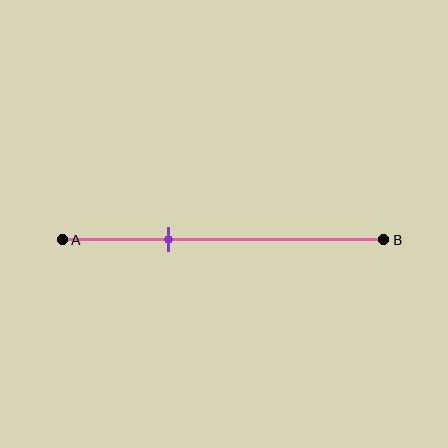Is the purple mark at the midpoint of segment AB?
No, the mark is at about 35% from A, not at the 50% midpoint.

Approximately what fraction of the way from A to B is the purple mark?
The purple mark is approximately 35% of the way from A to B.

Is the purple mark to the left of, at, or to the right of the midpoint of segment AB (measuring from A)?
The purple mark is to the left of the midpoint of segment AB.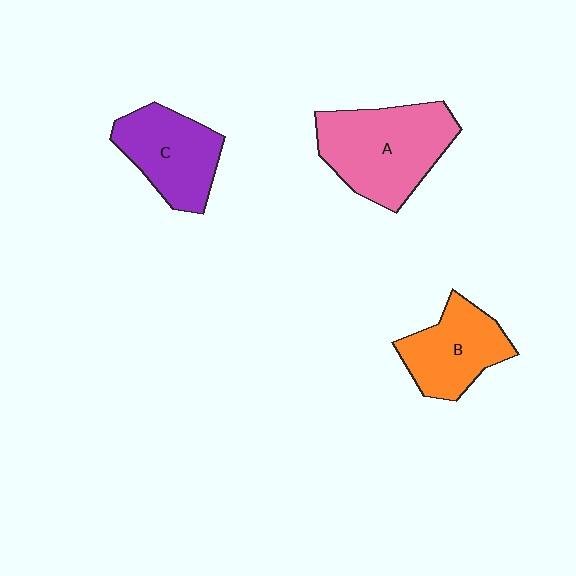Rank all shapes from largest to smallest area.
From largest to smallest: A (pink), C (purple), B (orange).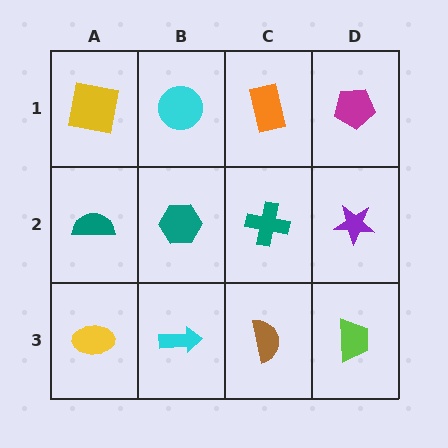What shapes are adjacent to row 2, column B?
A cyan circle (row 1, column B), a cyan arrow (row 3, column B), a teal semicircle (row 2, column A), a teal cross (row 2, column C).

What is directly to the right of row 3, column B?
A brown semicircle.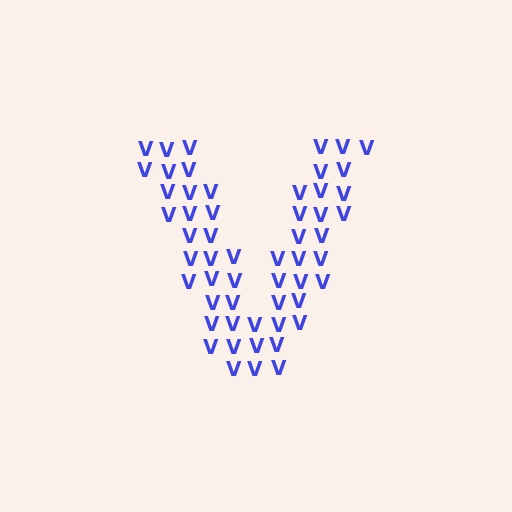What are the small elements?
The small elements are letter V's.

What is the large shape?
The large shape is the letter V.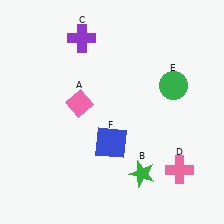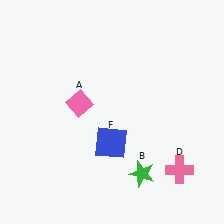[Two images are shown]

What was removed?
The purple cross (C), the green circle (E) were removed in Image 2.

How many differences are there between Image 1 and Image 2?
There are 2 differences between the two images.